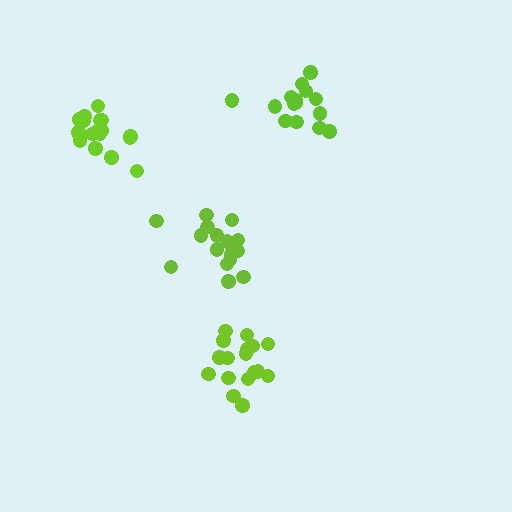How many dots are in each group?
Group 1: 15 dots, Group 2: 16 dots, Group 3: 17 dots, Group 4: 17 dots (65 total).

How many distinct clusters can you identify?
There are 4 distinct clusters.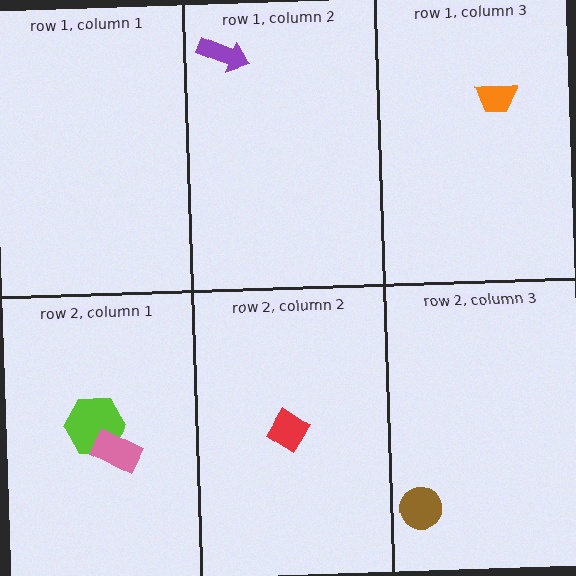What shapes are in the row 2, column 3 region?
The brown circle.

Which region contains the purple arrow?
The row 1, column 2 region.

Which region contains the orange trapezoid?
The row 1, column 3 region.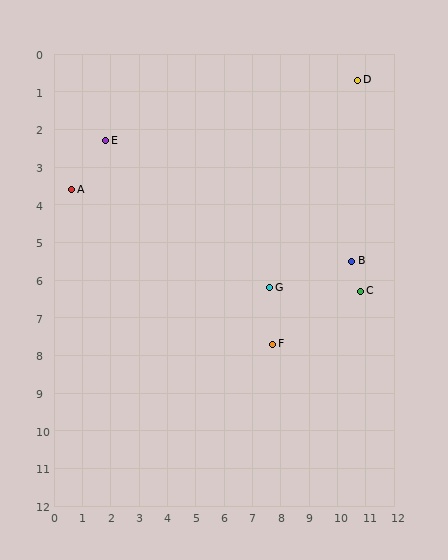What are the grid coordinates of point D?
Point D is at approximately (10.7, 0.7).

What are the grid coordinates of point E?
Point E is at approximately (1.8, 2.3).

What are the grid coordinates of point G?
Point G is at approximately (7.6, 6.2).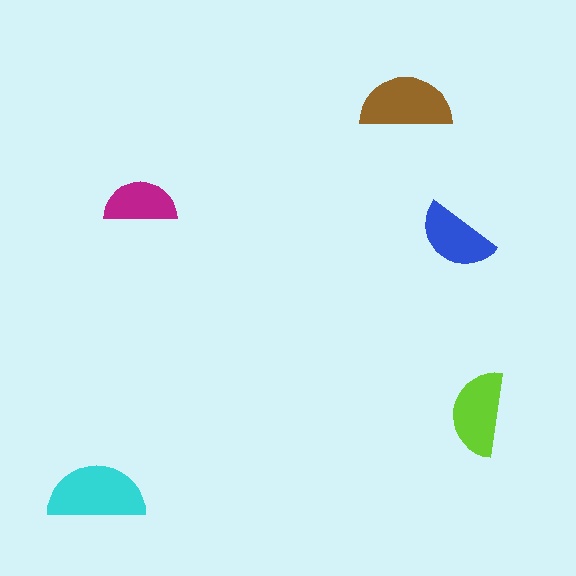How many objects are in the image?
There are 5 objects in the image.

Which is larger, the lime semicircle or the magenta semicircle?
The lime one.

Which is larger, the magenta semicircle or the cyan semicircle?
The cyan one.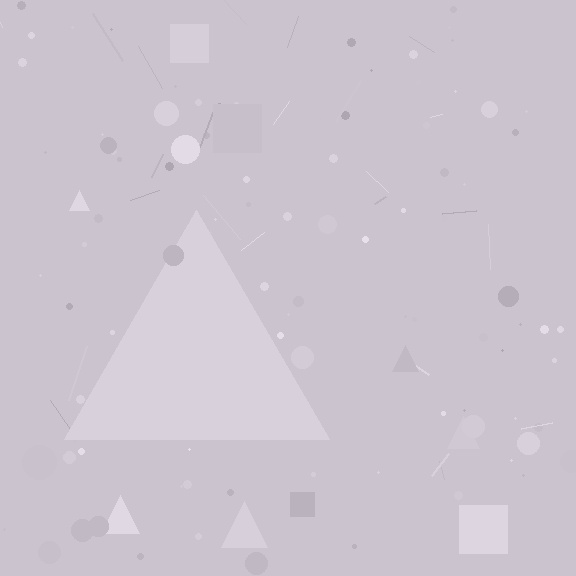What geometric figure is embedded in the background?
A triangle is embedded in the background.